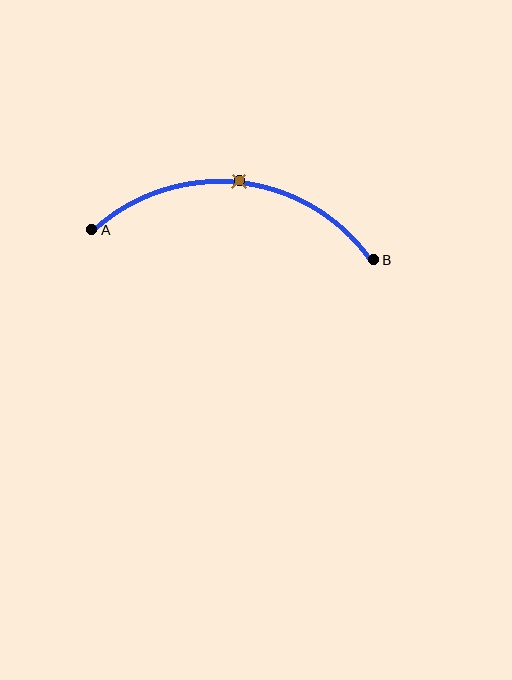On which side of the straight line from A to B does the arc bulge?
The arc bulges above the straight line connecting A and B.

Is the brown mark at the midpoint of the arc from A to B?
Yes. The brown mark lies on the arc at equal arc-length from both A and B — it is the arc midpoint.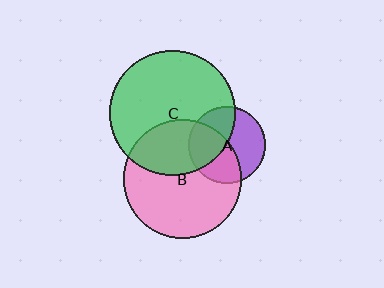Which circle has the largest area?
Circle C (green).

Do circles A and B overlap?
Yes.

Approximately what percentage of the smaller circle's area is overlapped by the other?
Approximately 50%.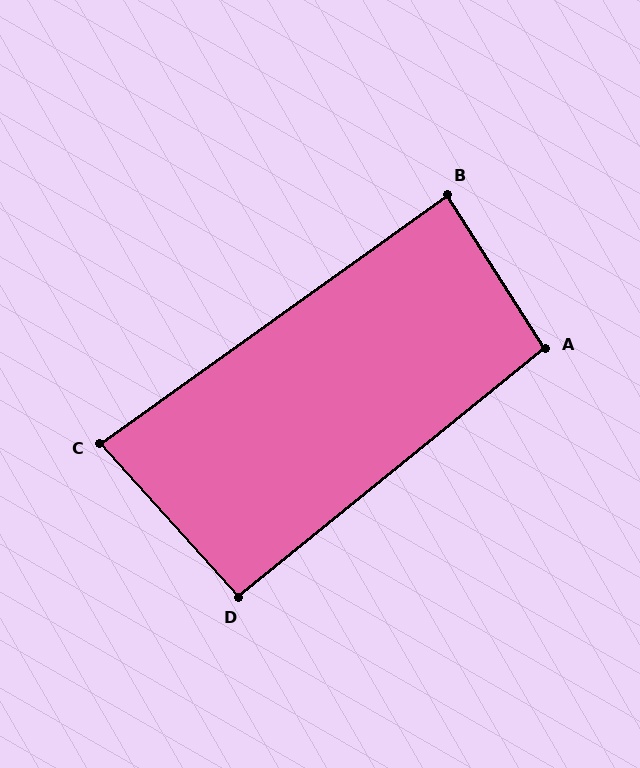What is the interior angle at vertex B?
Approximately 87 degrees (approximately right).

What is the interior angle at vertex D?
Approximately 93 degrees (approximately right).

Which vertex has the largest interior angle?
A, at approximately 96 degrees.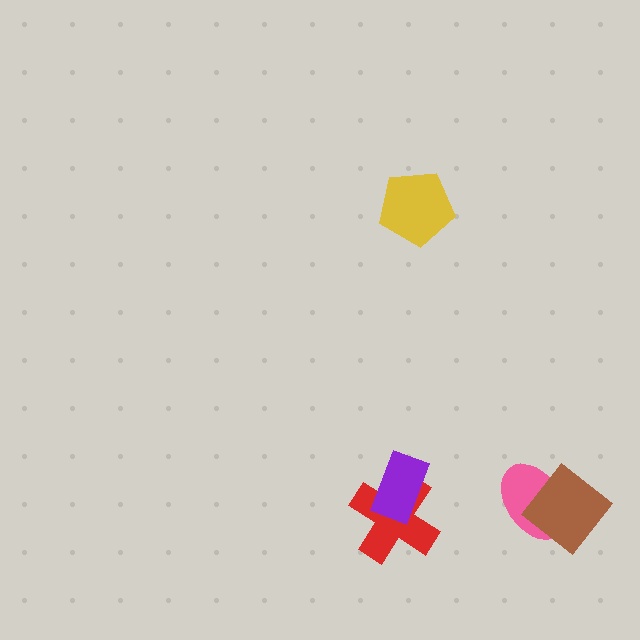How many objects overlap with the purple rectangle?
1 object overlaps with the purple rectangle.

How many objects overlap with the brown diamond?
1 object overlaps with the brown diamond.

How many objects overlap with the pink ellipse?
1 object overlaps with the pink ellipse.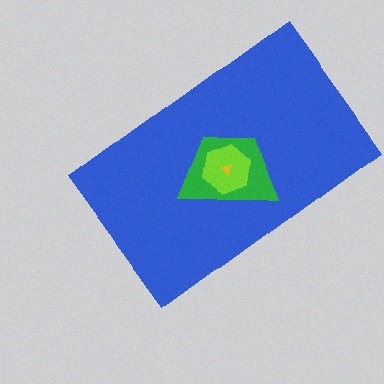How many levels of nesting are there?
4.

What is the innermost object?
The yellow triangle.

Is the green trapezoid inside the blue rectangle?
Yes.